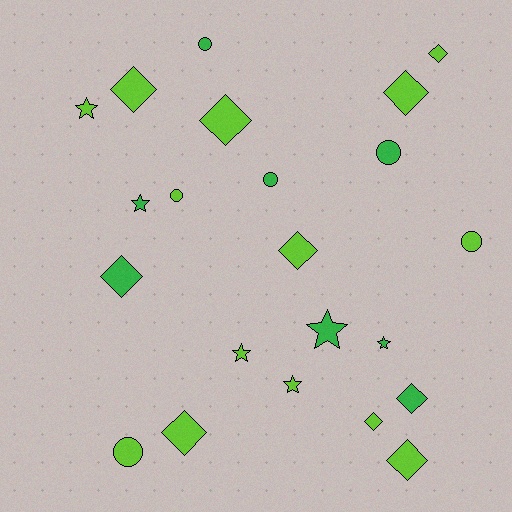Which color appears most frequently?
Lime, with 14 objects.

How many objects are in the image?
There are 22 objects.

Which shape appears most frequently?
Diamond, with 10 objects.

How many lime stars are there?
There are 3 lime stars.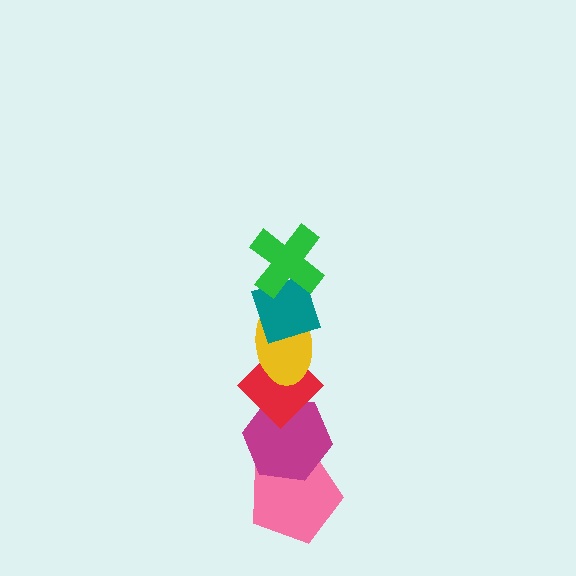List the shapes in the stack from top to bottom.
From top to bottom: the green cross, the teal diamond, the yellow ellipse, the red diamond, the magenta hexagon, the pink pentagon.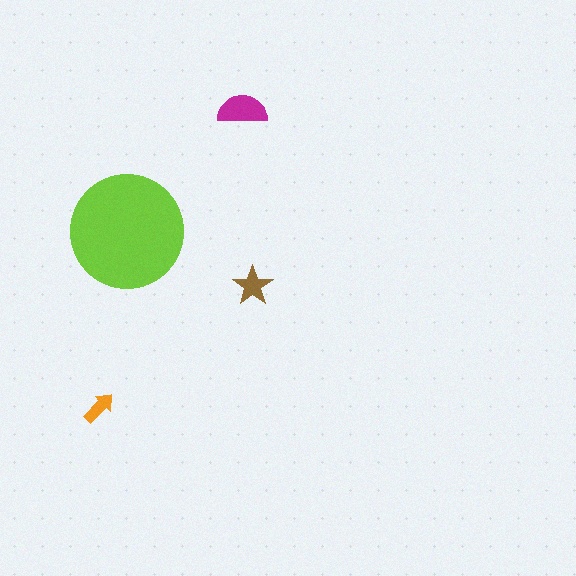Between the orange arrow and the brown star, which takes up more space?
The brown star.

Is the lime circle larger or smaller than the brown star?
Larger.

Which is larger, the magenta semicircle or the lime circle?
The lime circle.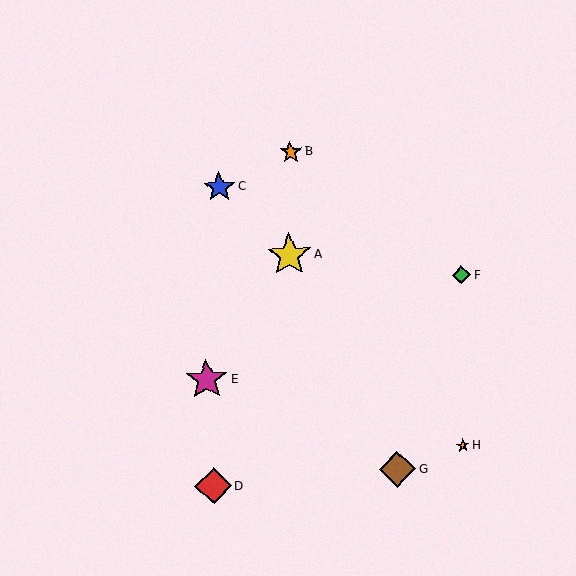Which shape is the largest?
The yellow star (labeled A) is the largest.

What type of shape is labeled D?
Shape D is a red diamond.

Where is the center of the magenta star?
The center of the magenta star is at (207, 380).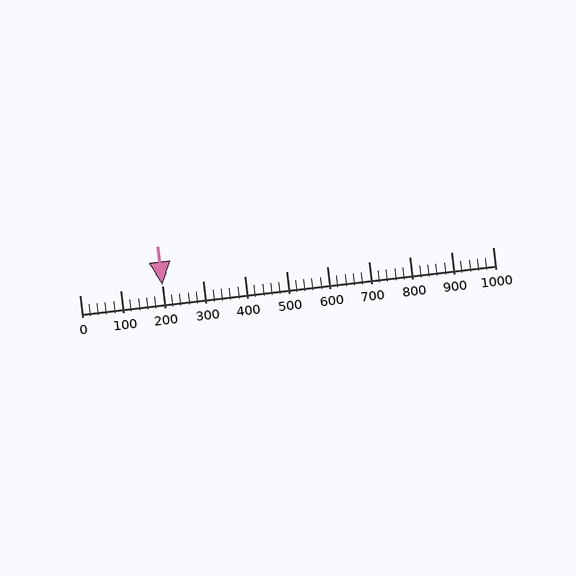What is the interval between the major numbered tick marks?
The major tick marks are spaced 100 units apart.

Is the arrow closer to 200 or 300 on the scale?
The arrow is closer to 200.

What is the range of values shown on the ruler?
The ruler shows values from 0 to 1000.